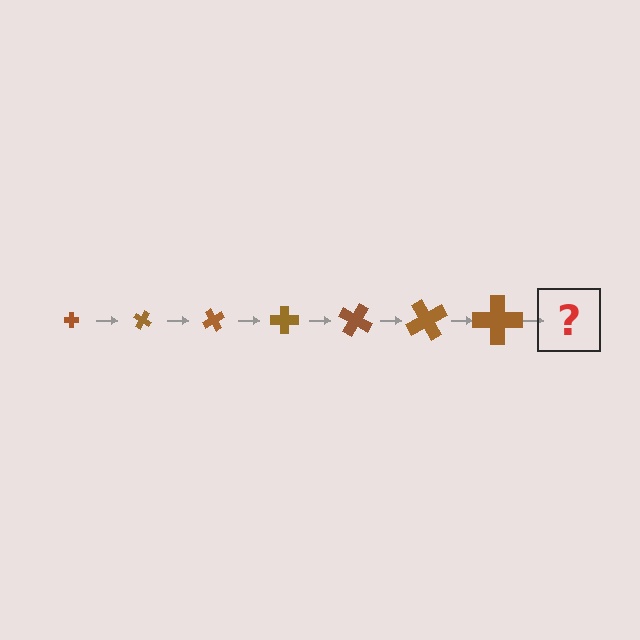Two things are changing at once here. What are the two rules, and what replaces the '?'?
The two rules are that the cross grows larger each step and it rotates 30 degrees each step. The '?' should be a cross, larger than the previous one and rotated 210 degrees from the start.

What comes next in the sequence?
The next element should be a cross, larger than the previous one and rotated 210 degrees from the start.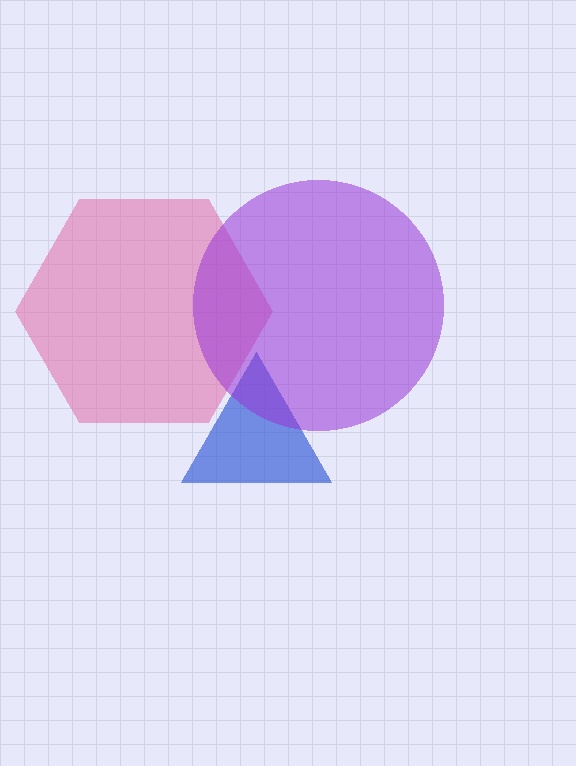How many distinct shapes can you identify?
There are 3 distinct shapes: a blue triangle, a pink hexagon, a purple circle.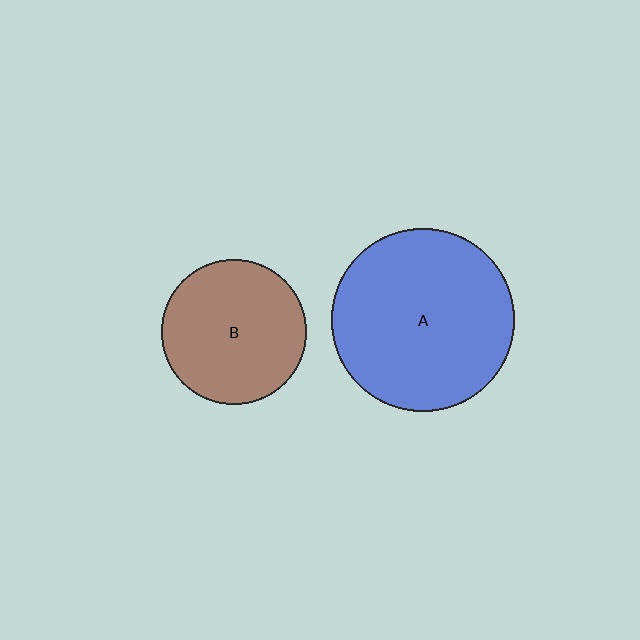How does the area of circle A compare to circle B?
Approximately 1.6 times.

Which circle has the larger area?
Circle A (blue).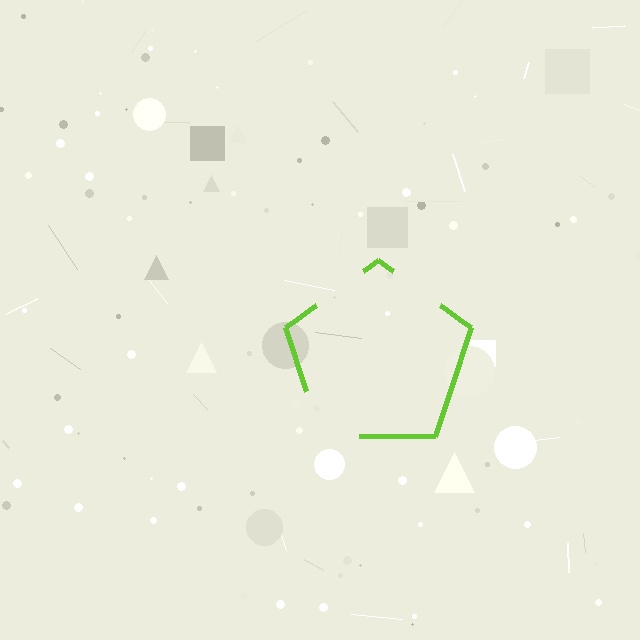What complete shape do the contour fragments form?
The contour fragments form a pentagon.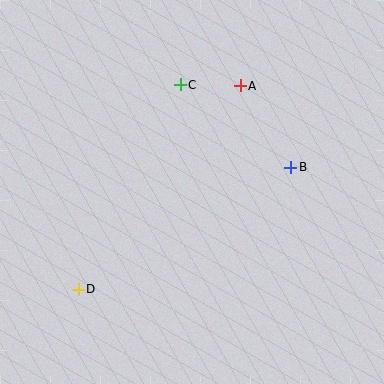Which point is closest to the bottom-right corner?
Point B is closest to the bottom-right corner.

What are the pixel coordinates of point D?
Point D is at (78, 289).